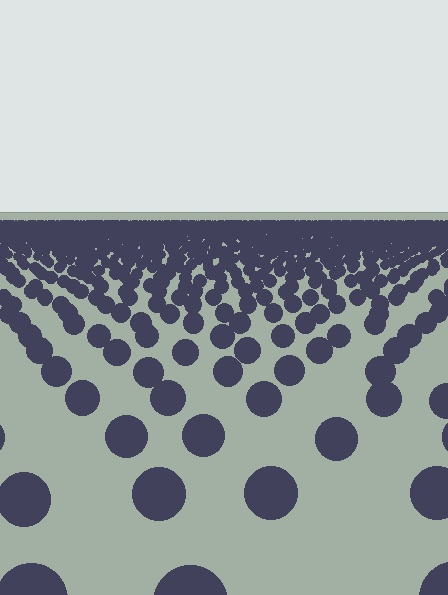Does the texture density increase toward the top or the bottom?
Density increases toward the top.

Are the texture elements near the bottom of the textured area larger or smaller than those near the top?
Larger. Near the bottom, elements are closer to the viewer and appear at a bigger on-screen size.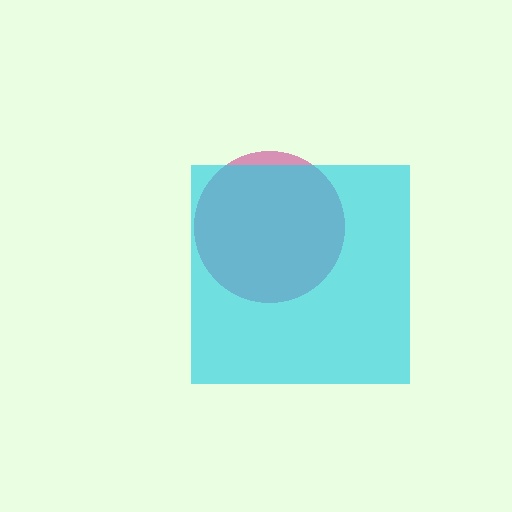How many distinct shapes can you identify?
There are 2 distinct shapes: a magenta circle, a cyan square.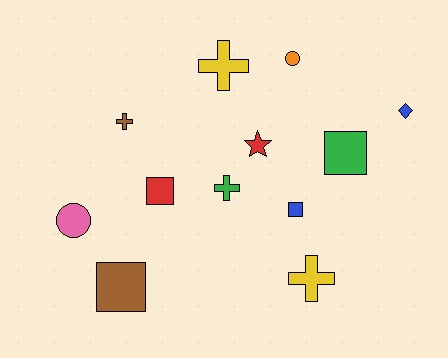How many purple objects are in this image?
There are no purple objects.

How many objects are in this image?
There are 12 objects.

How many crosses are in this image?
There are 4 crosses.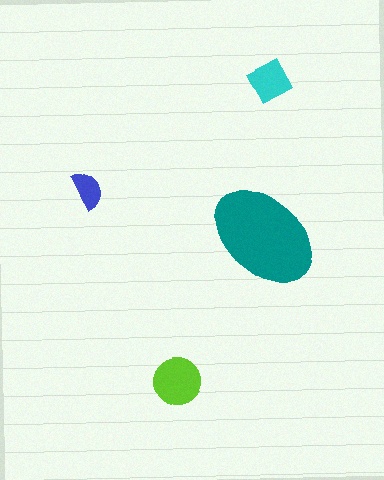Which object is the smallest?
The blue semicircle.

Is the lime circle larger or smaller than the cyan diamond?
Larger.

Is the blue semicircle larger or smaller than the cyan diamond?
Smaller.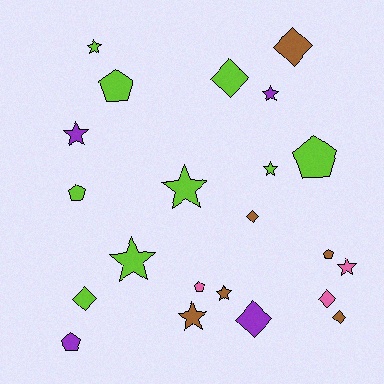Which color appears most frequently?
Lime, with 9 objects.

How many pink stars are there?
There is 1 pink star.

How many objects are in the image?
There are 22 objects.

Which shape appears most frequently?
Star, with 9 objects.